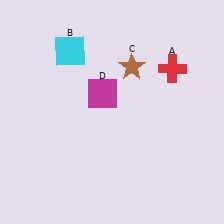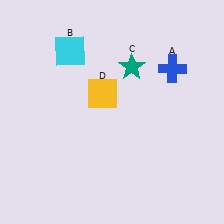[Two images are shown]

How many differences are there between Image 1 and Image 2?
There are 3 differences between the two images.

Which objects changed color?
A changed from red to blue. C changed from brown to teal. D changed from magenta to yellow.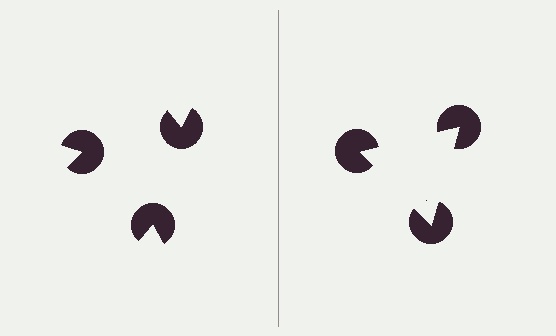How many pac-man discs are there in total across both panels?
6 — 3 on each side.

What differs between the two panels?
The pac-man discs are positioned identically on both sides; only the wedge orientations differ. On the right they align to a triangle; on the left they are misaligned.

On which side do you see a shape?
An illusory triangle appears on the right side. On the left side the wedge cuts are rotated, so no coherent shape forms.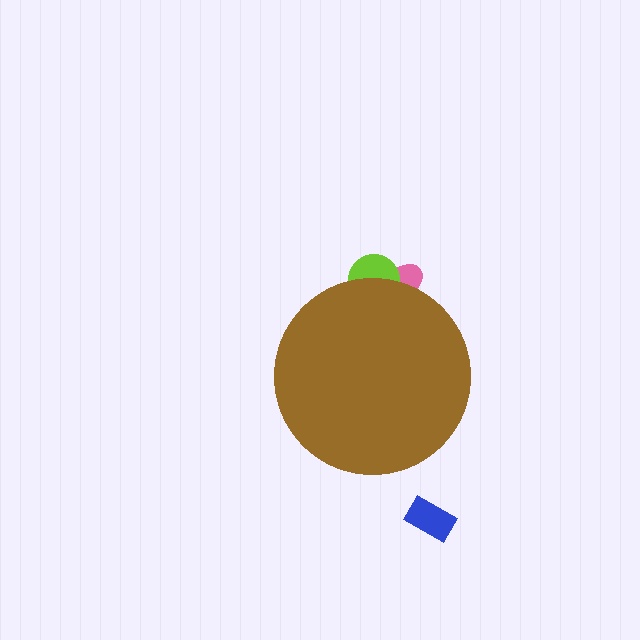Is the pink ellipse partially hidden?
Yes, the pink ellipse is partially hidden behind the brown circle.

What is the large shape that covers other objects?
A brown circle.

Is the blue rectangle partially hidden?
No, the blue rectangle is fully visible.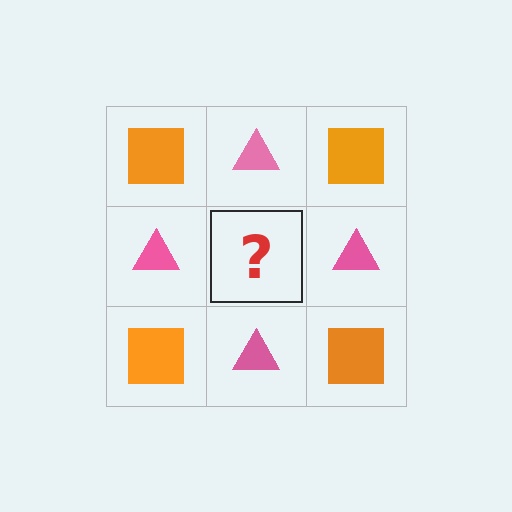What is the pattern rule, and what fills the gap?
The rule is that it alternates orange square and pink triangle in a checkerboard pattern. The gap should be filled with an orange square.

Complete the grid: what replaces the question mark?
The question mark should be replaced with an orange square.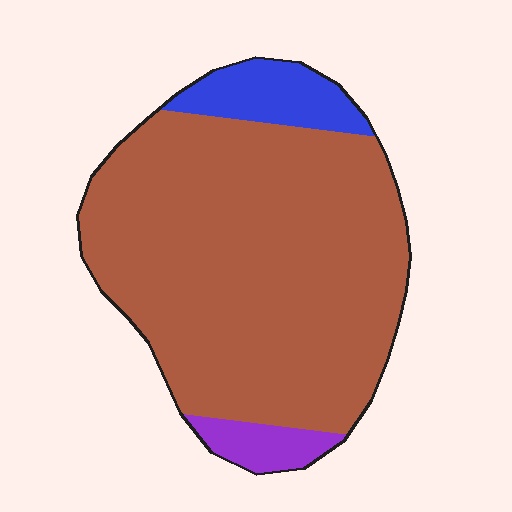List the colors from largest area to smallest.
From largest to smallest: brown, blue, purple.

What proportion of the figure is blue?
Blue covers around 10% of the figure.